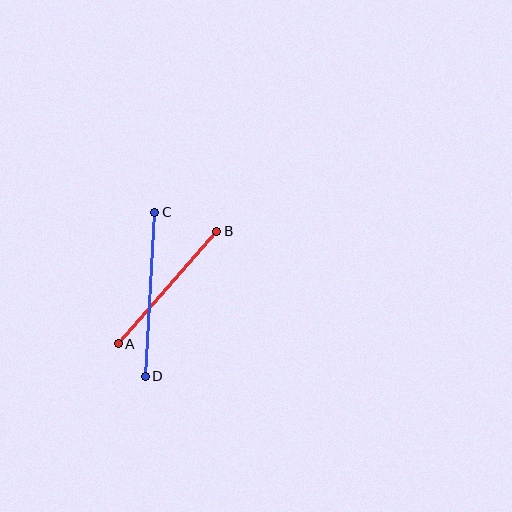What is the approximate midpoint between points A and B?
The midpoint is at approximately (168, 287) pixels.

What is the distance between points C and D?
The distance is approximately 164 pixels.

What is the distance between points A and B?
The distance is approximately 150 pixels.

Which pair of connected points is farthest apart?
Points C and D are farthest apart.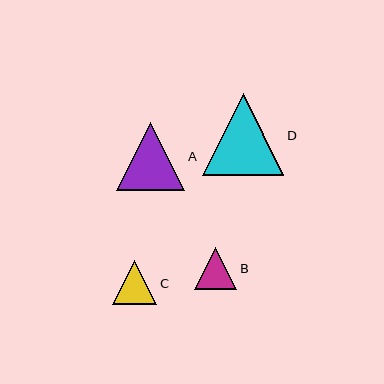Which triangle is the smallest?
Triangle B is the smallest with a size of approximately 42 pixels.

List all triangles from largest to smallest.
From largest to smallest: D, A, C, B.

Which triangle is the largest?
Triangle D is the largest with a size of approximately 82 pixels.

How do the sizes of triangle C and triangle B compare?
Triangle C and triangle B are approximately the same size.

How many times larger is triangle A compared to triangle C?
Triangle A is approximately 1.5 times the size of triangle C.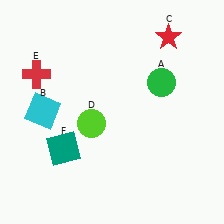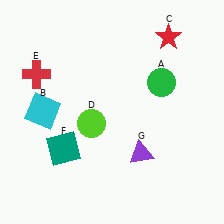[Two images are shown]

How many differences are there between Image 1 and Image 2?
There is 1 difference between the two images.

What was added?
A purple triangle (G) was added in Image 2.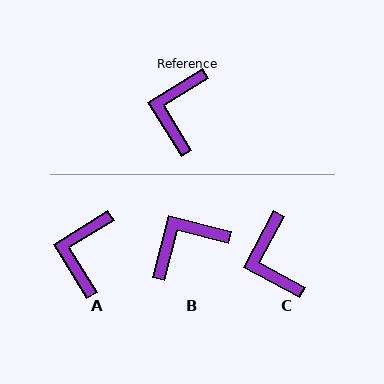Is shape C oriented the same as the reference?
No, it is off by about 30 degrees.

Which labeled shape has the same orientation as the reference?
A.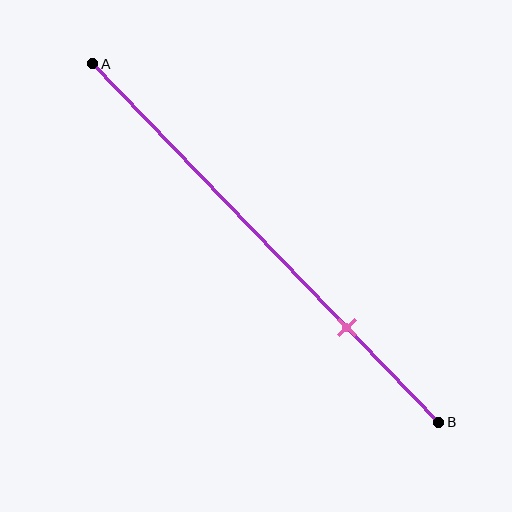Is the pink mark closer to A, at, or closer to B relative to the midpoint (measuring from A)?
The pink mark is closer to point B than the midpoint of segment AB.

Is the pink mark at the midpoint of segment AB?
No, the mark is at about 75% from A, not at the 50% midpoint.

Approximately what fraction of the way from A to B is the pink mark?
The pink mark is approximately 75% of the way from A to B.